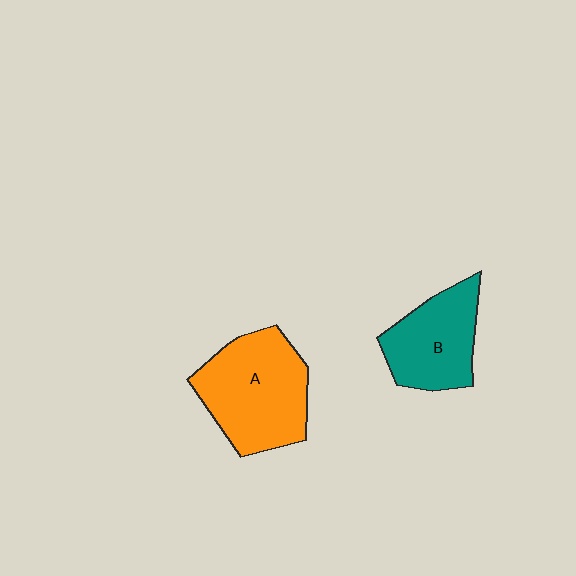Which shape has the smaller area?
Shape B (teal).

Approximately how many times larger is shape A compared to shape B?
Approximately 1.4 times.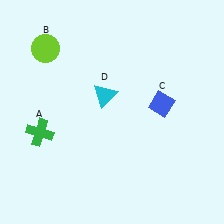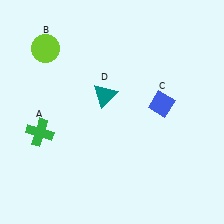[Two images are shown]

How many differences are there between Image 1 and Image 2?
There is 1 difference between the two images.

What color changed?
The triangle (D) changed from cyan in Image 1 to teal in Image 2.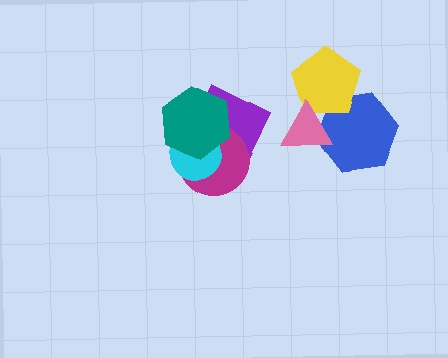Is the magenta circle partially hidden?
Yes, it is partially covered by another shape.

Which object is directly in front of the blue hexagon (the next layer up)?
The yellow pentagon is directly in front of the blue hexagon.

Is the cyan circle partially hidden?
Yes, it is partially covered by another shape.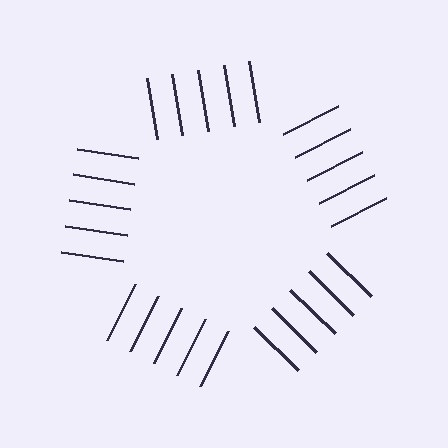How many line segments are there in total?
25 — 5 along each of the 5 edges.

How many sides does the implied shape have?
5 sides — the line-ends trace a pentagon.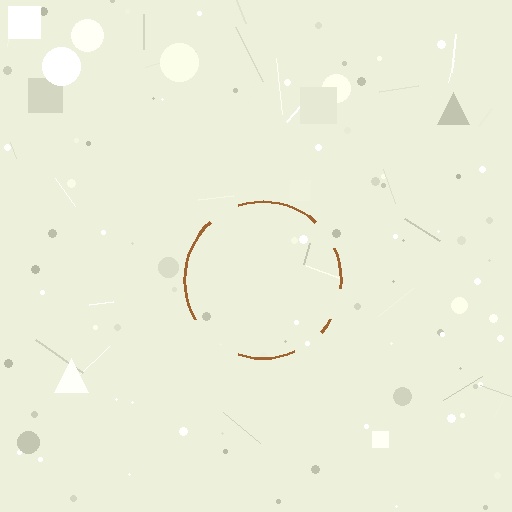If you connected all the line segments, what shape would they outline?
They would outline a circle.